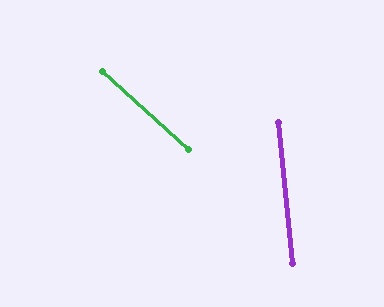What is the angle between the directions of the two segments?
Approximately 42 degrees.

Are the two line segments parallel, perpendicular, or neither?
Neither parallel nor perpendicular — they differ by about 42°.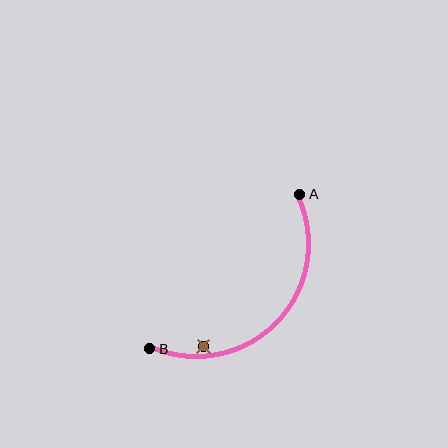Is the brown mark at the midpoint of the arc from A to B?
No — the brown mark does not lie on the arc at all. It sits slightly inside the curve.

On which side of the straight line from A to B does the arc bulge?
The arc bulges below and to the right of the straight line connecting A and B.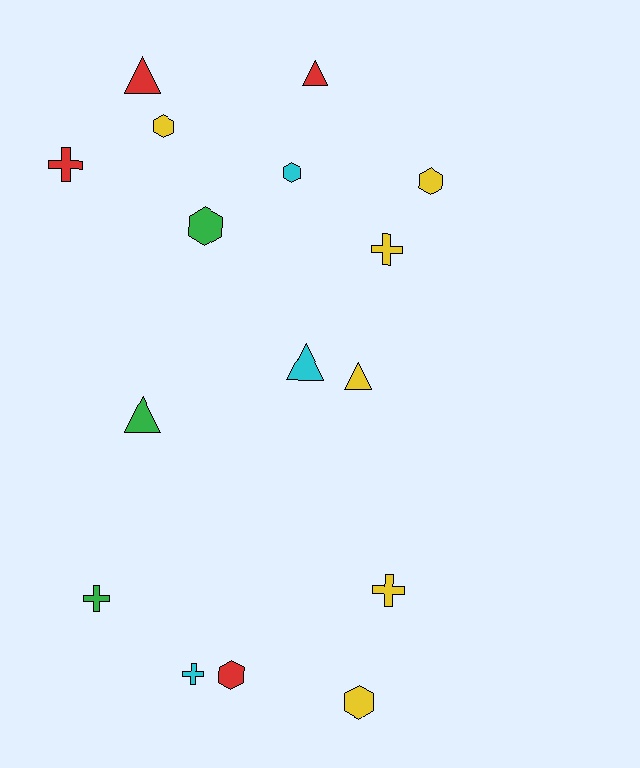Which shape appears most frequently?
Hexagon, with 6 objects.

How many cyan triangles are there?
There is 1 cyan triangle.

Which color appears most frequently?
Yellow, with 6 objects.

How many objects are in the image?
There are 16 objects.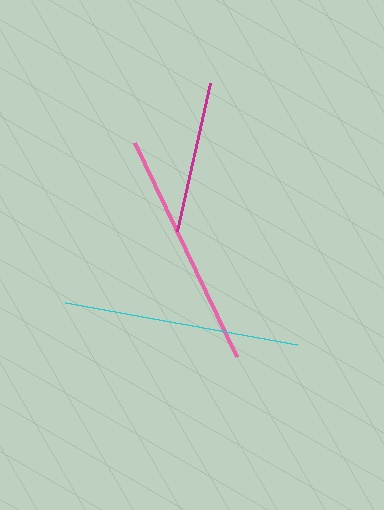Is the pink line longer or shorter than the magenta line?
The pink line is longer than the magenta line.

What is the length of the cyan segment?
The cyan segment is approximately 236 pixels long.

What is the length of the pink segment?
The pink segment is approximately 237 pixels long.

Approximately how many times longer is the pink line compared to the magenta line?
The pink line is approximately 1.6 times the length of the magenta line.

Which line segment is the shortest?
The magenta line is the shortest at approximately 152 pixels.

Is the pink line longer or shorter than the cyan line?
The pink line is longer than the cyan line.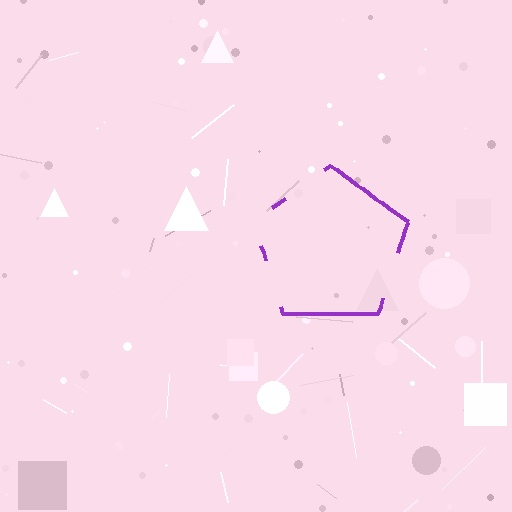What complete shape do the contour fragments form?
The contour fragments form a pentagon.